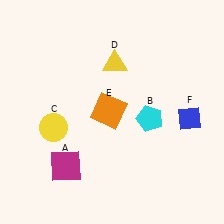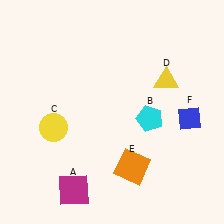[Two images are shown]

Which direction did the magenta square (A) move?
The magenta square (A) moved down.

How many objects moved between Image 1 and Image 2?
3 objects moved between the two images.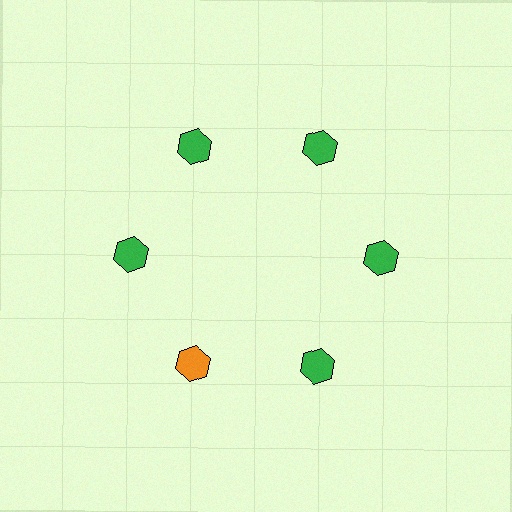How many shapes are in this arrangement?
There are 6 shapes arranged in a ring pattern.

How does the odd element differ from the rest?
It has a different color: orange instead of green.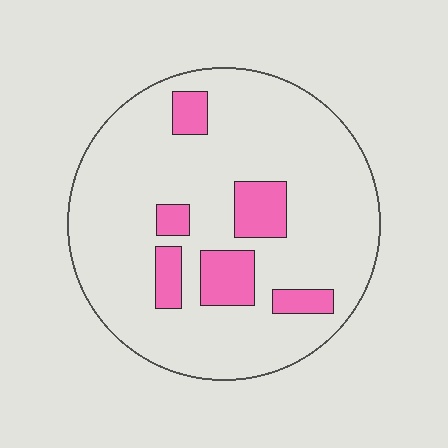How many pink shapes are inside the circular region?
6.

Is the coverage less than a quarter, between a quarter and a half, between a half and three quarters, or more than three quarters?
Less than a quarter.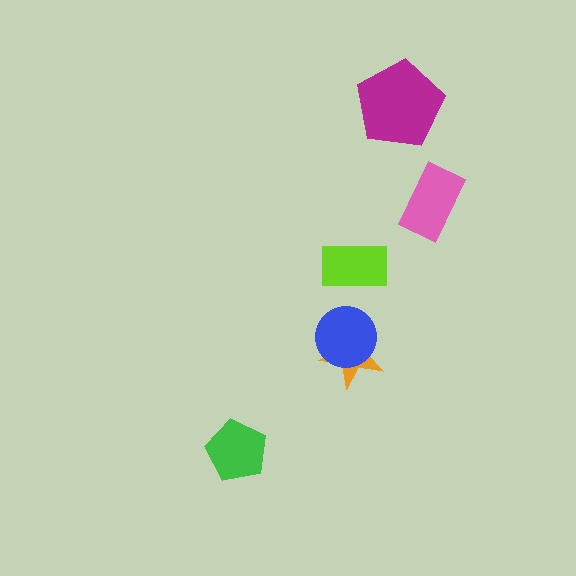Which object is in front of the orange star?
The blue circle is in front of the orange star.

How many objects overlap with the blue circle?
1 object overlaps with the blue circle.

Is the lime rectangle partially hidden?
No, no other shape covers it.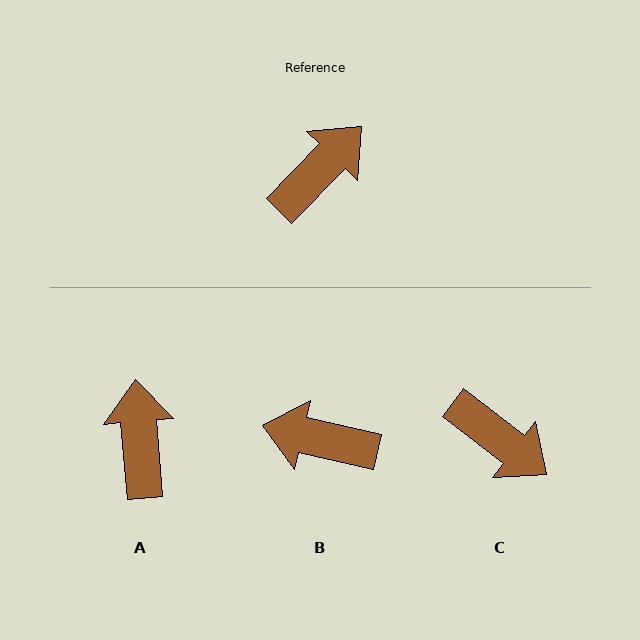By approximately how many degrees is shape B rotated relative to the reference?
Approximately 121 degrees counter-clockwise.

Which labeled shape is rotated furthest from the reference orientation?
B, about 121 degrees away.